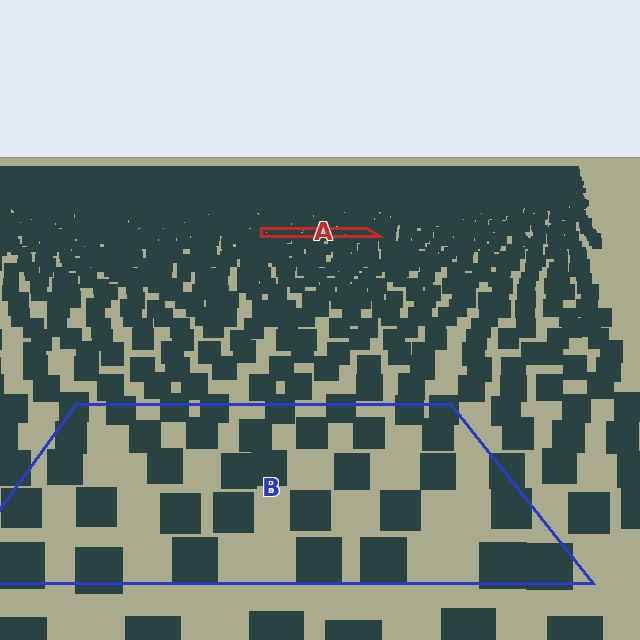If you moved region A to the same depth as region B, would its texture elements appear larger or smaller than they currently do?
They would appear larger. At a closer depth, the same texture elements are projected at a bigger on-screen size.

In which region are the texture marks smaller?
The texture marks are smaller in region A, because it is farther away.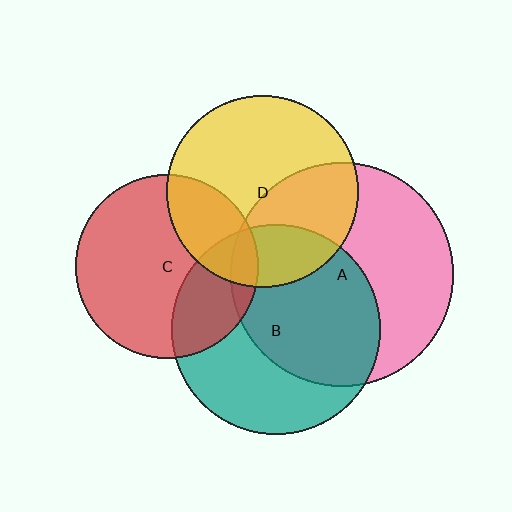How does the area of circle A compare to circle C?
Approximately 1.5 times.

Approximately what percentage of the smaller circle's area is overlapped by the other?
Approximately 40%.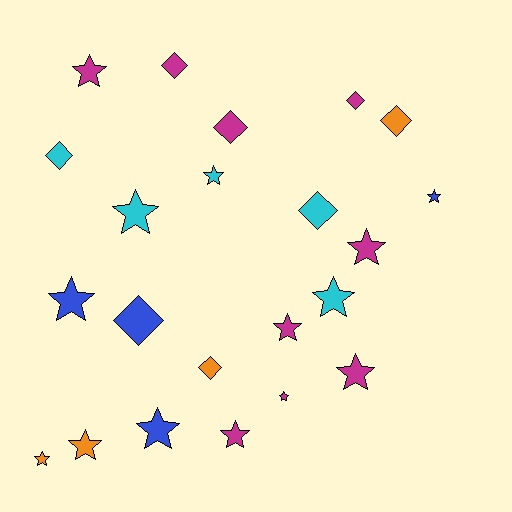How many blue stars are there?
There are 3 blue stars.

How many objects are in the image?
There are 22 objects.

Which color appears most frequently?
Magenta, with 9 objects.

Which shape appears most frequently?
Star, with 14 objects.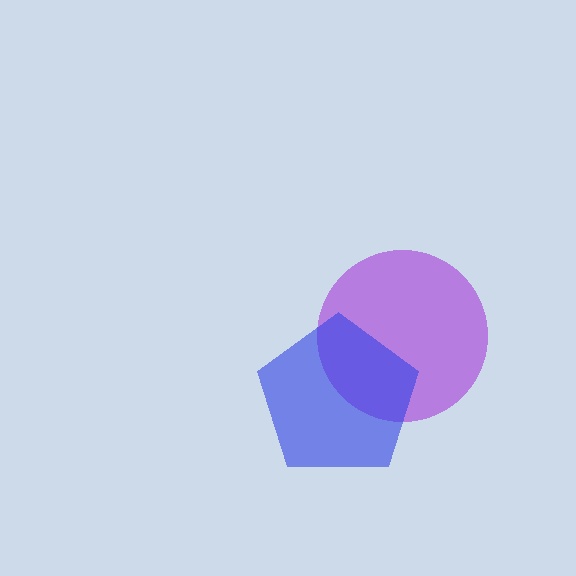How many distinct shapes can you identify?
There are 2 distinct shapes: a purple circle, a blue pentagon.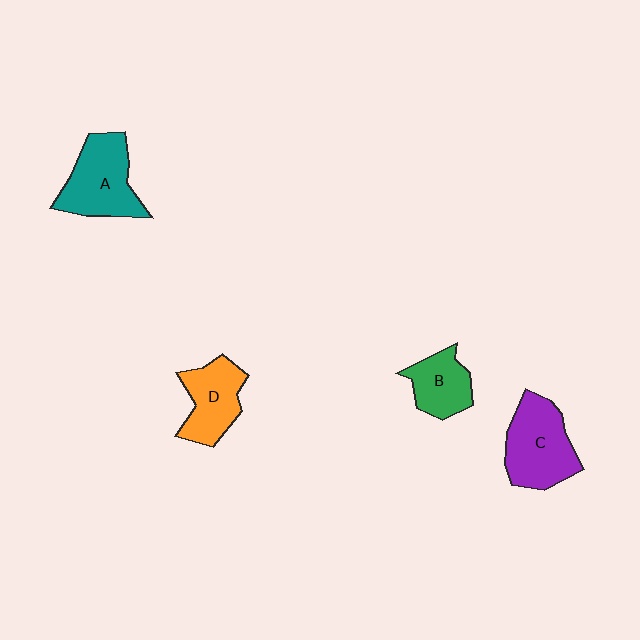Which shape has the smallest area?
Shape B (green).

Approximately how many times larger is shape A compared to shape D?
Approximately 1.3 times.